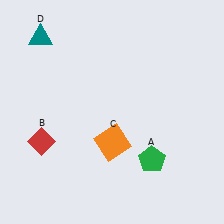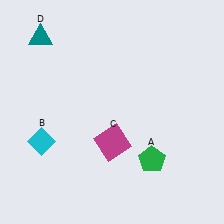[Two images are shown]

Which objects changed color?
B changed from red to cyan. C changed from orange to magenta.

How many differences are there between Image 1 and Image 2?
There are 2 differences between the two images.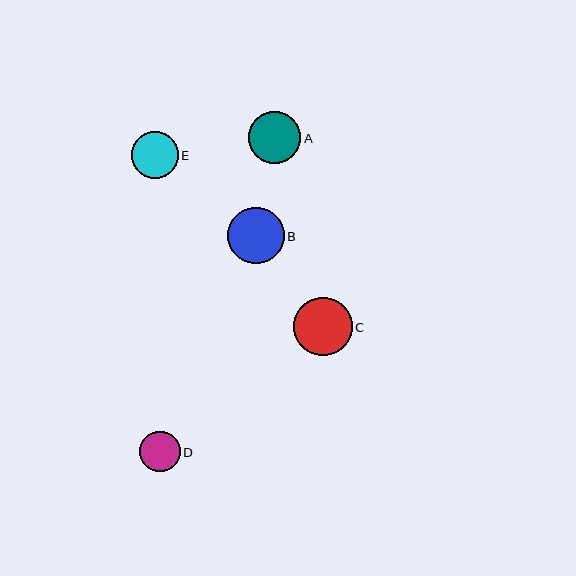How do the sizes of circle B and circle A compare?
Circle B and circle A are approximately the same size.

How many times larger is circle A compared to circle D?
Circle A is approximately 1.3 times the size of circle D.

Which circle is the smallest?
Circle D is the smallest with a size of approximately 40 pixels.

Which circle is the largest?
Circle C is the largest with a size of approximately 58 pixels.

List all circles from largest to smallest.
From largest to smallest: C, B, A, E, D.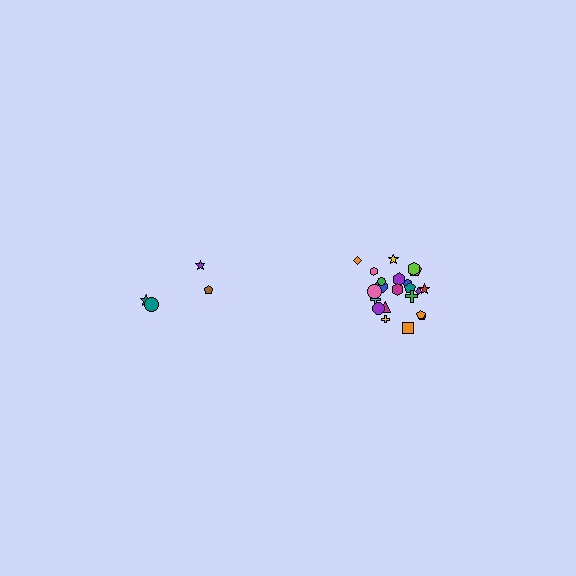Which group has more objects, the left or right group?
The right group.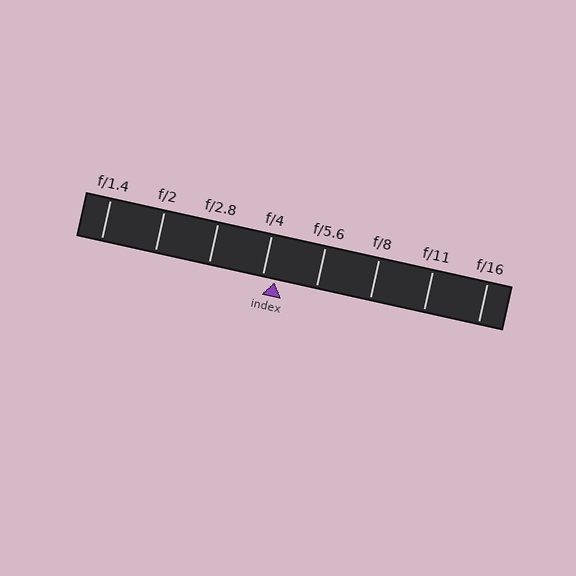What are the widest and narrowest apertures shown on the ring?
The widest aperture shown is f/1.4 and the narrowest is f/16.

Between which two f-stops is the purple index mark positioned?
The index mark is between f/4 and f/5.6.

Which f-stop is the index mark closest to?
The index mark is closest to f/4.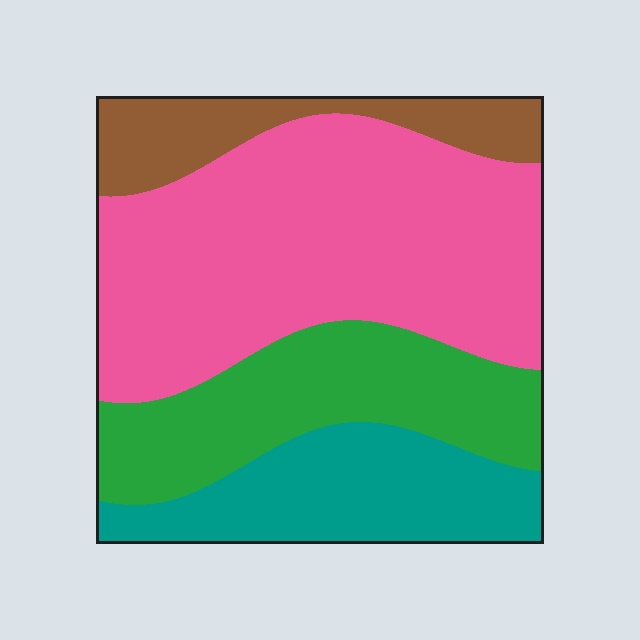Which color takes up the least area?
Brown, at roughly 10%.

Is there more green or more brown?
Green.